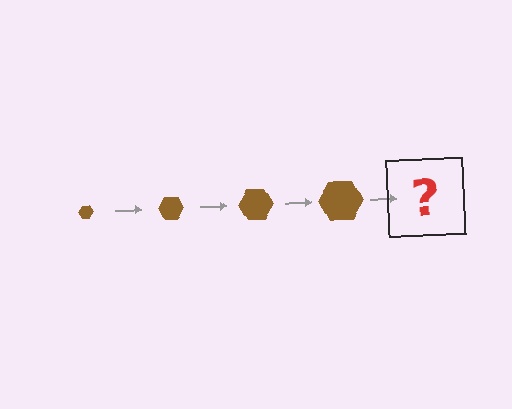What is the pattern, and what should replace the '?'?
The pattern is that the hexagon gets progressively larger each step. The '?' should be a brown hexagon, larger than the previous one.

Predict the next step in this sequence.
The next step is a brown hexagon, larger than the previous one.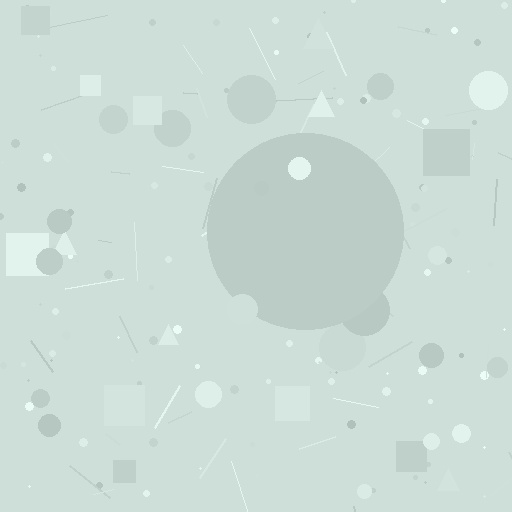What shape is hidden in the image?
A circle is hidden in the image.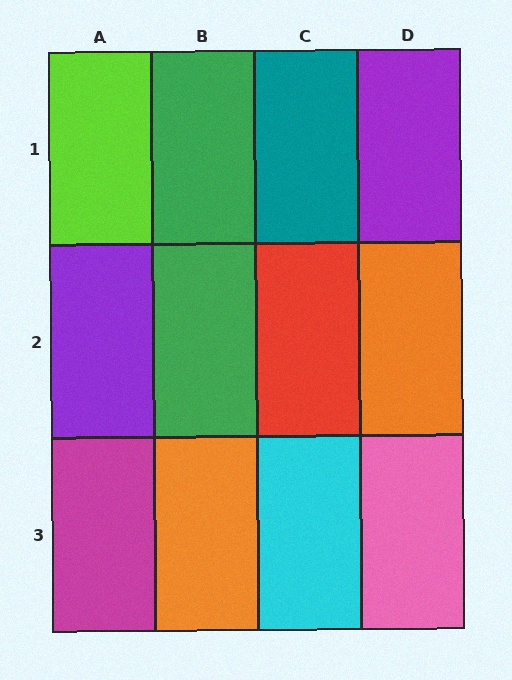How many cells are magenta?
1 cell is magenta.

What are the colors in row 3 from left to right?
Magenta, orange, cyan, pink.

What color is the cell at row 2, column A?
Purple.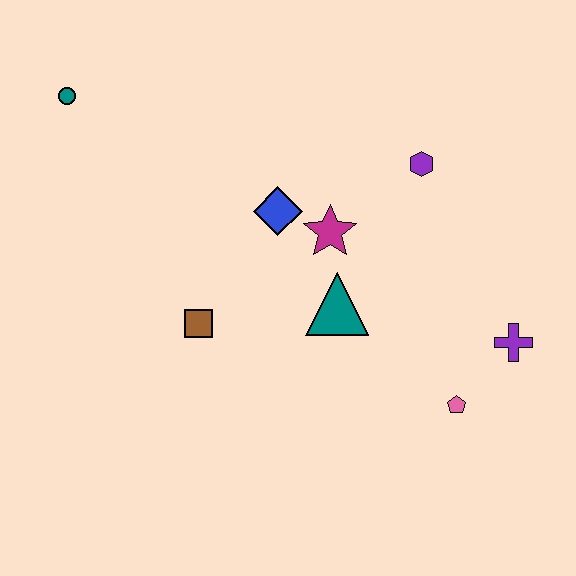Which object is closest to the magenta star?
The blue diamond is closest to the magenta star.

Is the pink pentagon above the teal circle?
No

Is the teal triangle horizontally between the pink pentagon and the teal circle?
Yes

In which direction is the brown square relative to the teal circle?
The brown square is below the teal circle.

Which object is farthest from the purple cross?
The teal circle is farthest from the purple cross.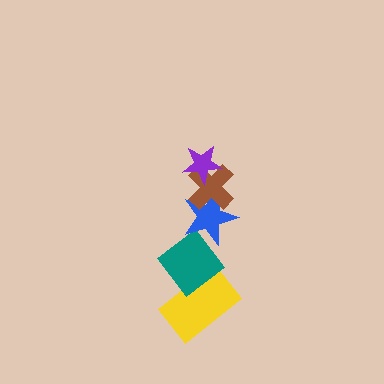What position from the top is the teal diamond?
The teal diamond is 4th from the top.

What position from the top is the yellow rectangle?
The yellow rectangle is 5th from the top.